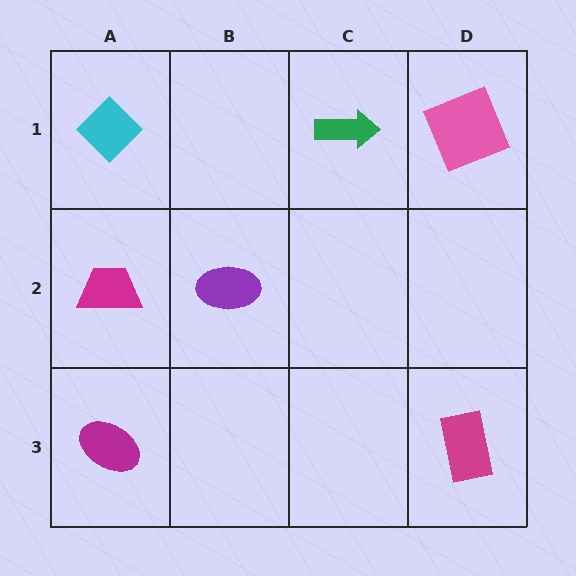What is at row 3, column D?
A magenta rectangle.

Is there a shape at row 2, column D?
No, that cell is empty.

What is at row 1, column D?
A pink square.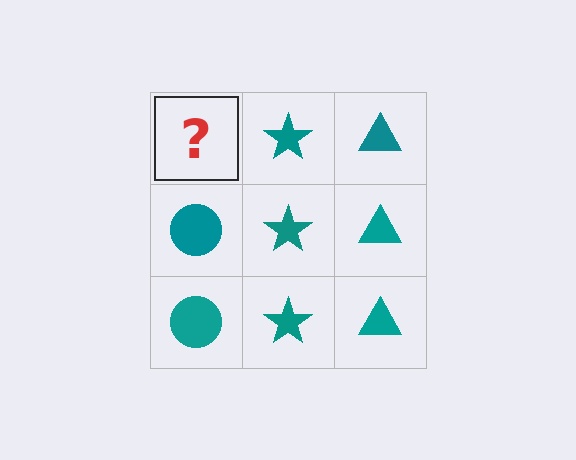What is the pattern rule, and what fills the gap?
The rule is that each column has a consistent shape. The gap should be filled with a teal circle.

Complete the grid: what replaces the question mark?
The question mark should be replaced with a teal circle.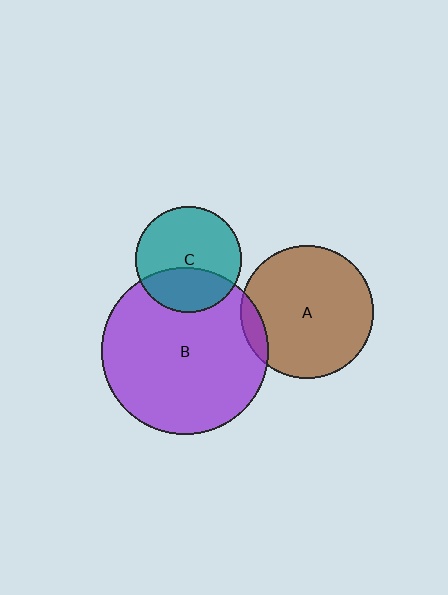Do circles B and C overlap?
Yes.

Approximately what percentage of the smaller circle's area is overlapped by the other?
Approximately 35%.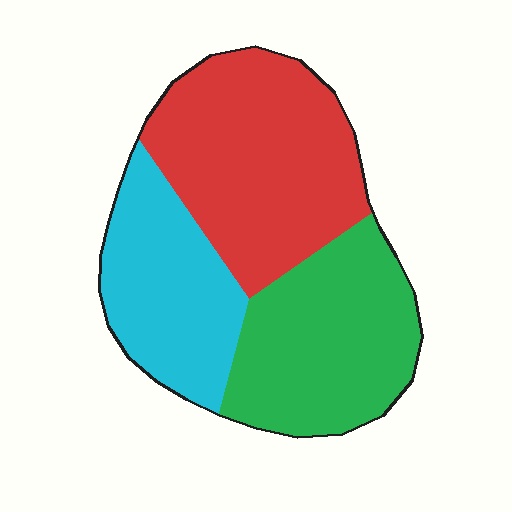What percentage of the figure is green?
Green covers around 35% of the figure.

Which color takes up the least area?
Cyan, at roughly 25%.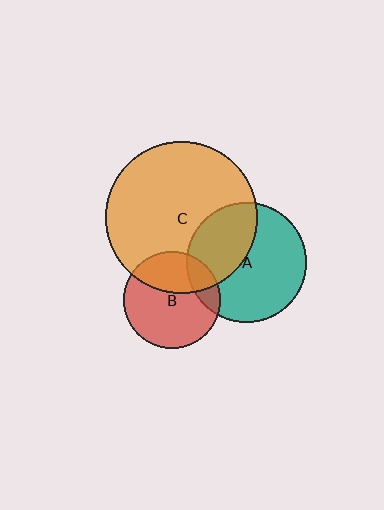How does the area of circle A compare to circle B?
Approximately 1.5 times.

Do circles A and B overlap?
Yes.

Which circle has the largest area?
Circle C (orange).